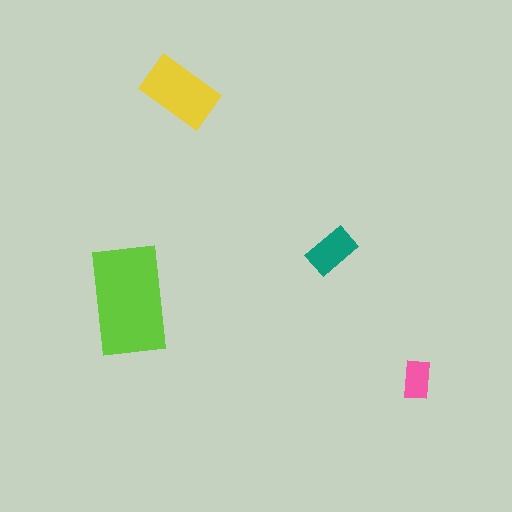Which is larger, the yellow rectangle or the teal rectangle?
The yellow one.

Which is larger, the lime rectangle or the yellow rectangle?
The lime one.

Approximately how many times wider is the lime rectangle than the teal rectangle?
About 2 times wider.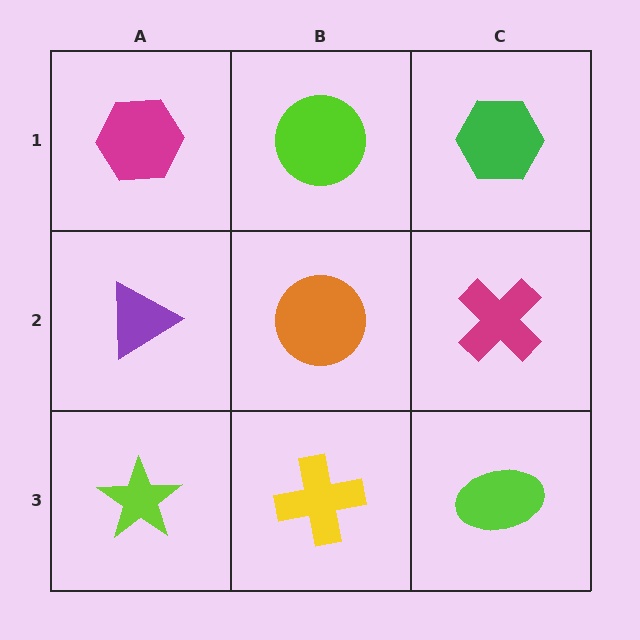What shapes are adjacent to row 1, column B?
An orange circle (row 2, column B), a magenta hexagon (row 1, column A), a green hexagon (row 1, column C).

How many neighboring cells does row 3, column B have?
3.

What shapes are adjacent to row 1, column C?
A magenta cross (row 2, column C), a lime circle (row 1, column B).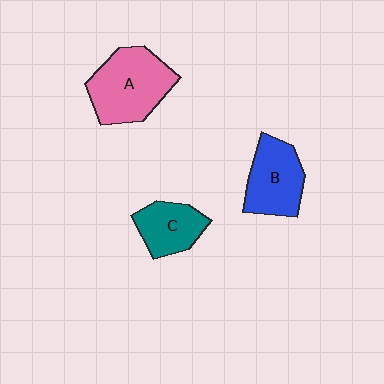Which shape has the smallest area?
Shape C (teal).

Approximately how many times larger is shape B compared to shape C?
Approximately 1.3 times.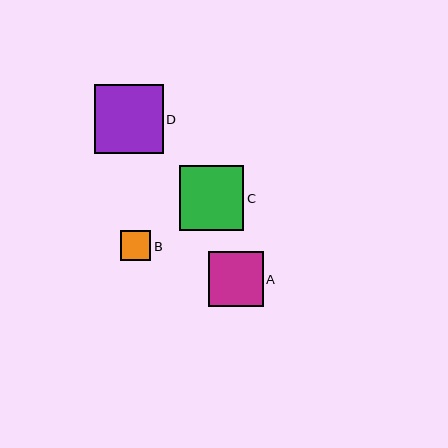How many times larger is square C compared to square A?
Square C is approximately 1.2 times the size of square A.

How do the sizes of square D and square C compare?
Square D and square C are approximately the same size.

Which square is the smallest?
Square B is the smallest with a size of approximately 30 pixels.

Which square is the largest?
Square D is the largest with a size of approximately 69 pixels.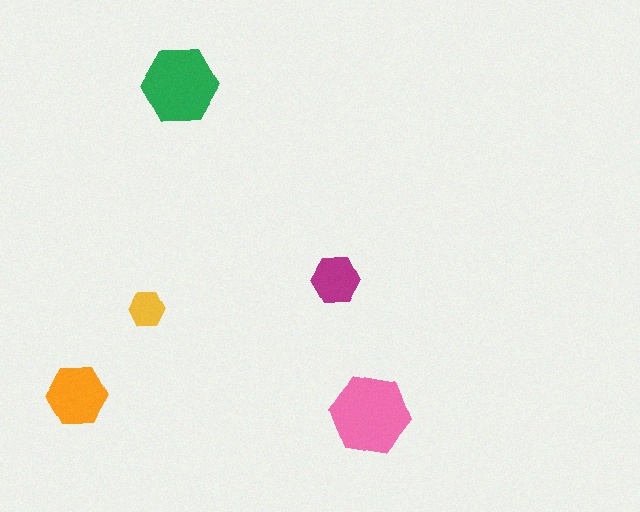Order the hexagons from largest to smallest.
the pink one, the green one, the orange one, the magenta one, the yellow one.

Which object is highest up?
The green hexagon is topmost.